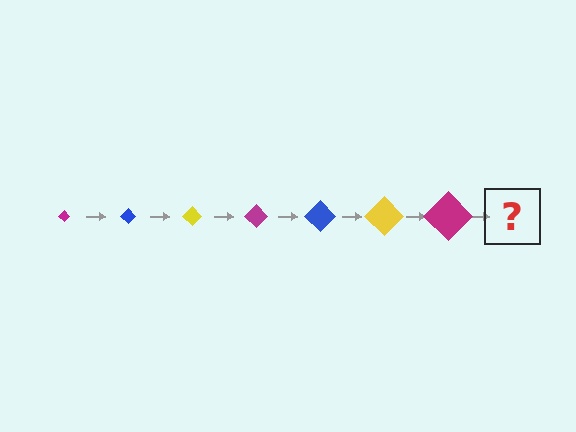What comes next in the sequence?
The next element should be a blue diamond, larger than the previous one.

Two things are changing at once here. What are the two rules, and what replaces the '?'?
The two rules are that the diamond grows larger each step and the color cycles through magenta, blue, and yellow. The '?' should be a blue diamond, larger than the previous one.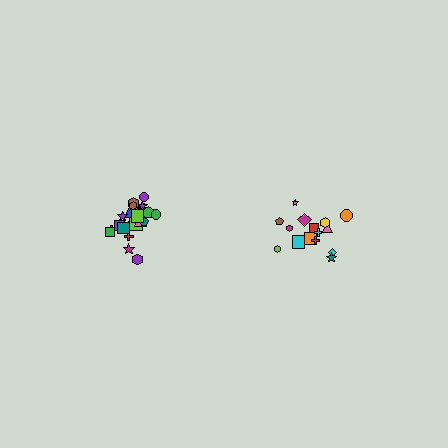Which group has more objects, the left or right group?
The left group.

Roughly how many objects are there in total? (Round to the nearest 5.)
Roughly 40 objects in total.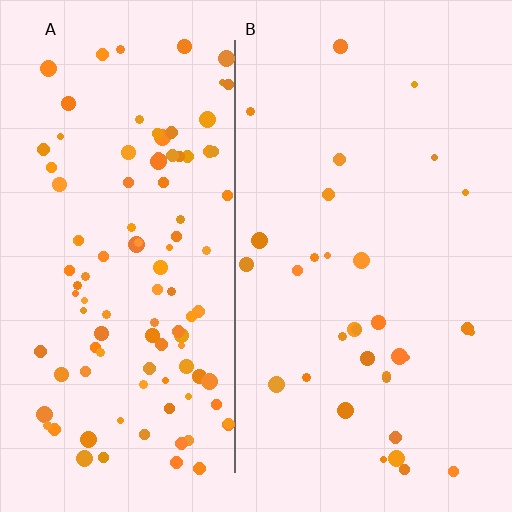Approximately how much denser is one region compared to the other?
Approximately 3.3× — region A over region B.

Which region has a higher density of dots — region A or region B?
A (the left).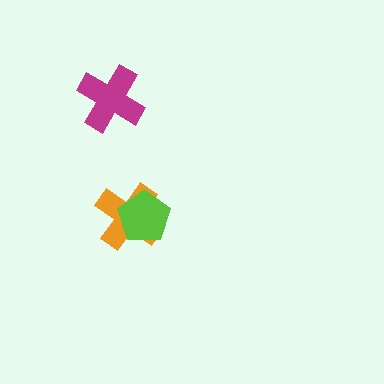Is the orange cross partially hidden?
Yes, it is partially covered by another shape.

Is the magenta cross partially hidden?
No, no other shape covers it.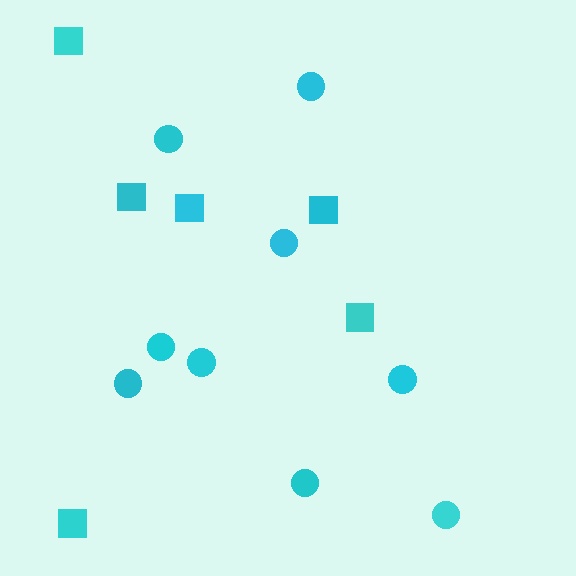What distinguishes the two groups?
There are 2 groups: one group of squares (6) and one group of circles (9).